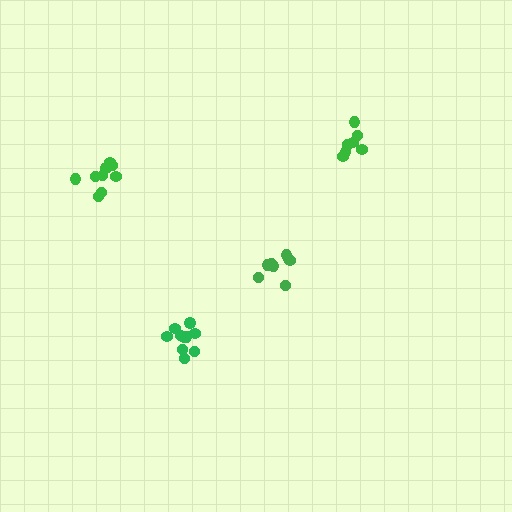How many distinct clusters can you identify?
There are 4 distinct clusters.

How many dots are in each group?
Group 1: 8 dots, Group 2: 9 dots, Group 3: 8 dots, Group 4: 10 dots (35 total).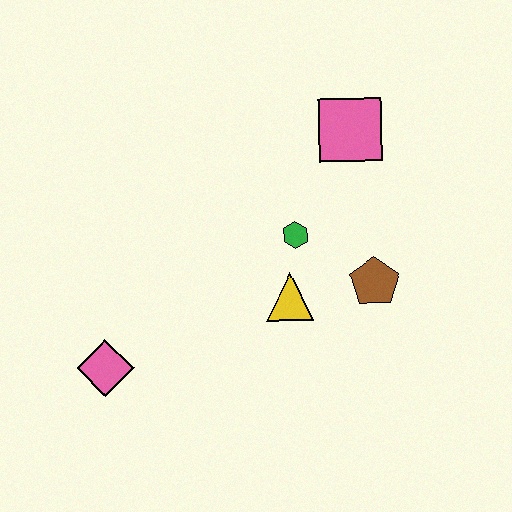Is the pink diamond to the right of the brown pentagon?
No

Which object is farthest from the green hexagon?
The pink diamond is farthest from the green hexagon.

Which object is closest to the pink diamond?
The yellow triangle is closest to the pink diamond.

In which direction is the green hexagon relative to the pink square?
The green hexagon is below the pink square.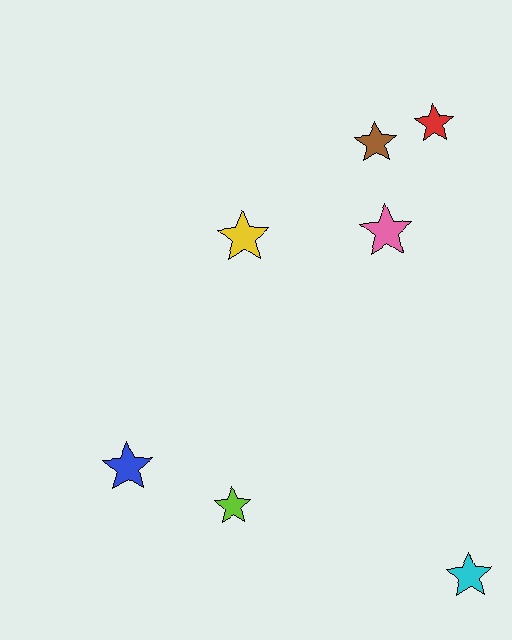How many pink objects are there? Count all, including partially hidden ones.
There is 1 pink object.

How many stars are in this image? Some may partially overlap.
There are 7 stars.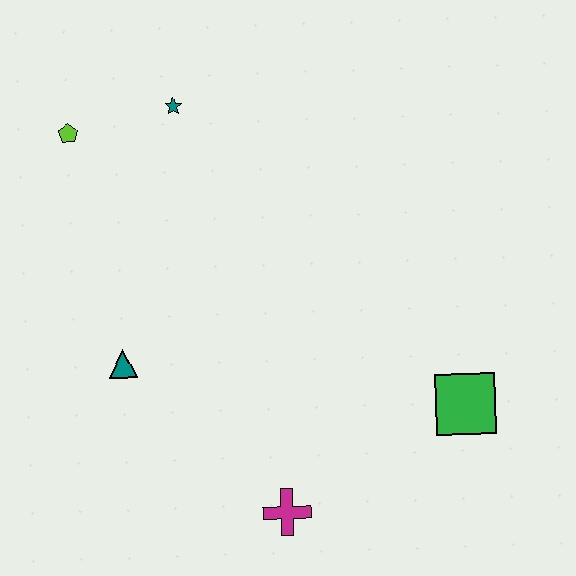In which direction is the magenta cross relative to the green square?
The magenta cross is to the left of the green square.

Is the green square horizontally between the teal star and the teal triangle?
No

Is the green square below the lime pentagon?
Yes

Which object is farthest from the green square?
The lime pentagon is farthest from the green square.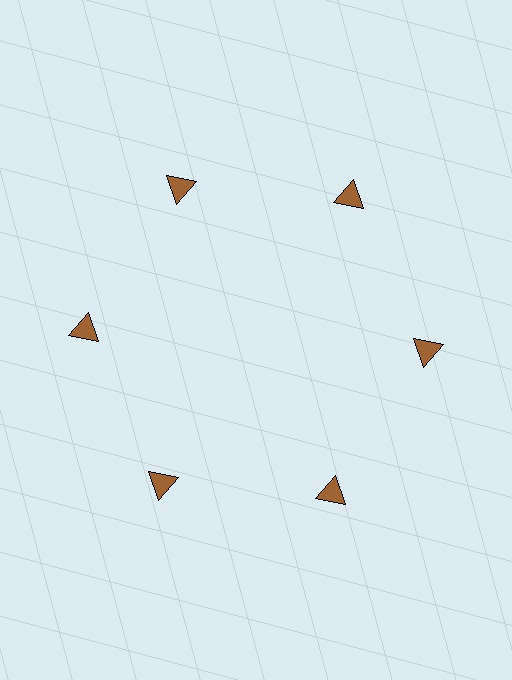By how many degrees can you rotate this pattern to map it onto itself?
The pattern maps onto itself every 60 degrees of rotation.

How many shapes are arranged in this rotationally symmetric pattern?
There are 6 shapes, arranged in 6 groups of 1.